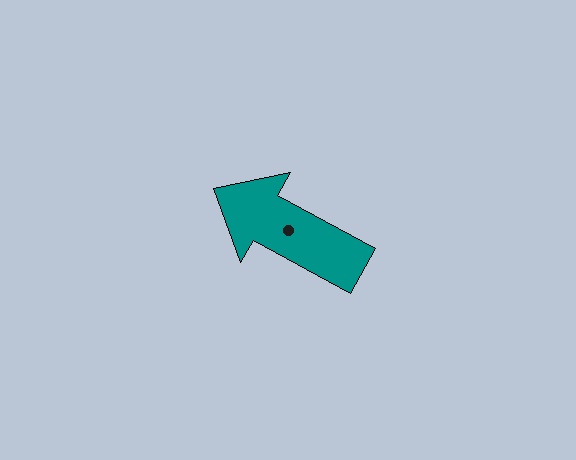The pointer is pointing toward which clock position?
Roughly 10 o'clock.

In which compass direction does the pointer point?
Northwest.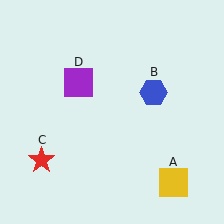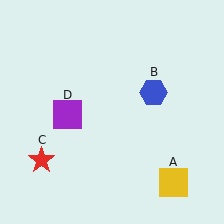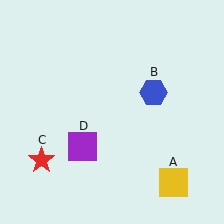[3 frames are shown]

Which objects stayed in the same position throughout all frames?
Yellow square (object A) and blue hexagon (object B) and red star (object C) remained stationary.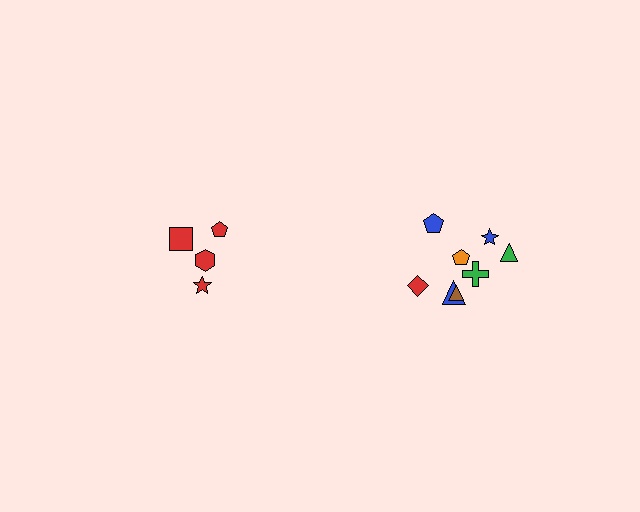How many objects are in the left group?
There are 4 objects.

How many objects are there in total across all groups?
There are 12 objects.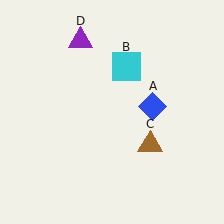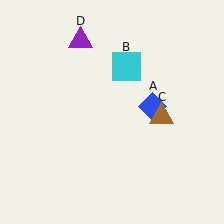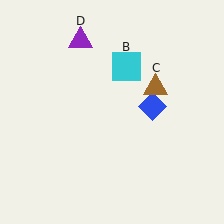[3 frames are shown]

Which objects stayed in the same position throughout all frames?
Blue diamond (object A) and cyan square (object B) and purple triangle (object D) remained stationary.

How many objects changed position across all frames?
1 object changed position: brown triangle (object C).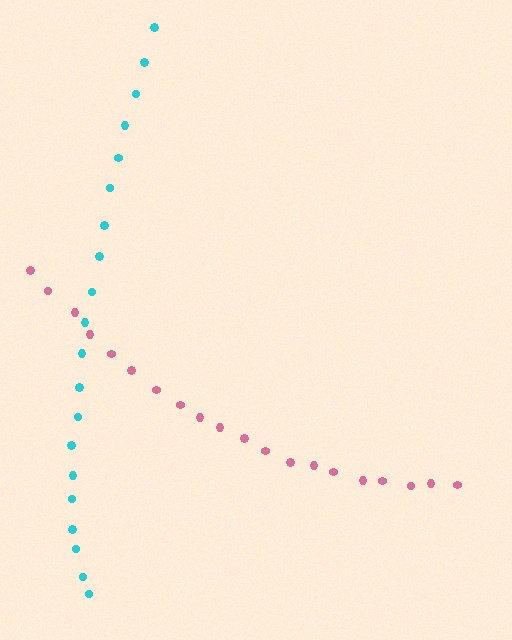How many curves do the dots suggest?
There are 2 distinct paths.